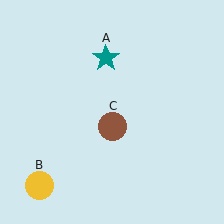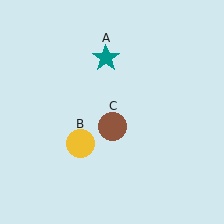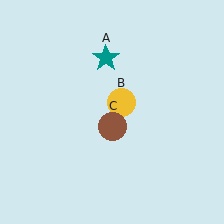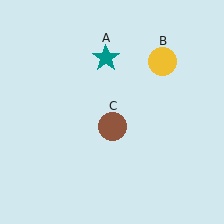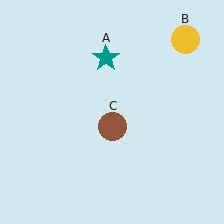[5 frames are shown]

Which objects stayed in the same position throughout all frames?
Teal star (object A) and brown circle (object C) remained stationary.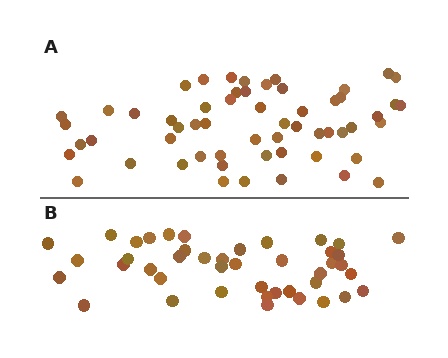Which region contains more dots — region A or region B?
Region A (the top region) has more dots.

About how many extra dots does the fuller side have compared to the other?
Region A has approximately 15 more dots than region B.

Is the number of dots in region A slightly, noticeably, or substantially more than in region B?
Region A has noticeably more, but not dramatically so. The ratio is roughly 1.3 to 1.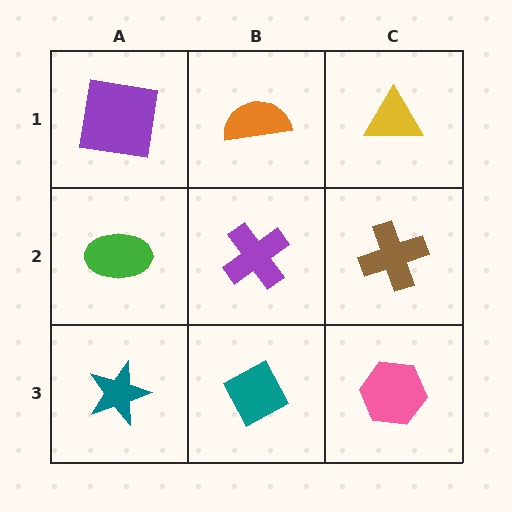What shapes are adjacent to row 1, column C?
A brown cross (row 2, column C), an orange semicircle (row 1, column B).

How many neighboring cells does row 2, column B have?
4.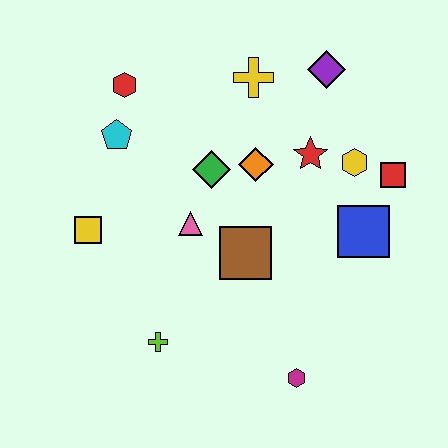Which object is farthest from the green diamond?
The magenta hexagon is farthest from the green diamond.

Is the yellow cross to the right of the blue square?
No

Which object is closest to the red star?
The yellow hexagon is closest to the red star.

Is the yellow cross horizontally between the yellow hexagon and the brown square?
Yes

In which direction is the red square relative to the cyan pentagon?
The red square is to the right of the cyan pentagon.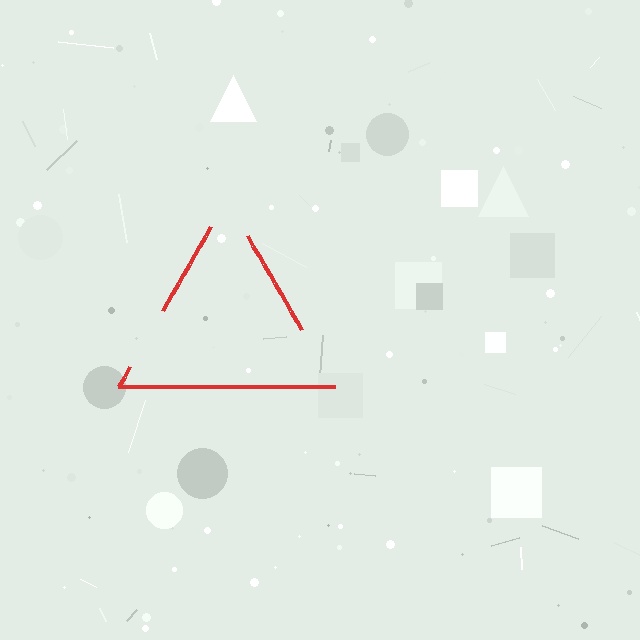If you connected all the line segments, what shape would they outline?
They would outline a triangle.